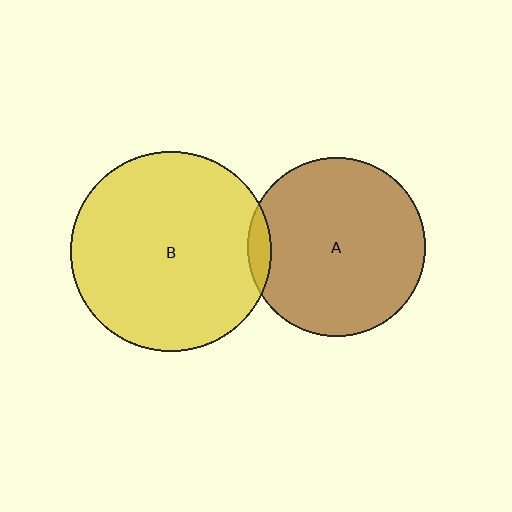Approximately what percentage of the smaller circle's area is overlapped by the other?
Approximately 5%.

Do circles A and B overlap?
Yes.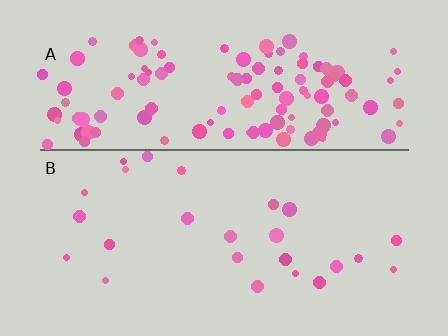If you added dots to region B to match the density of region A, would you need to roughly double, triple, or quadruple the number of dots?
Approximately quadruple.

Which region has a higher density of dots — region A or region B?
A (the top).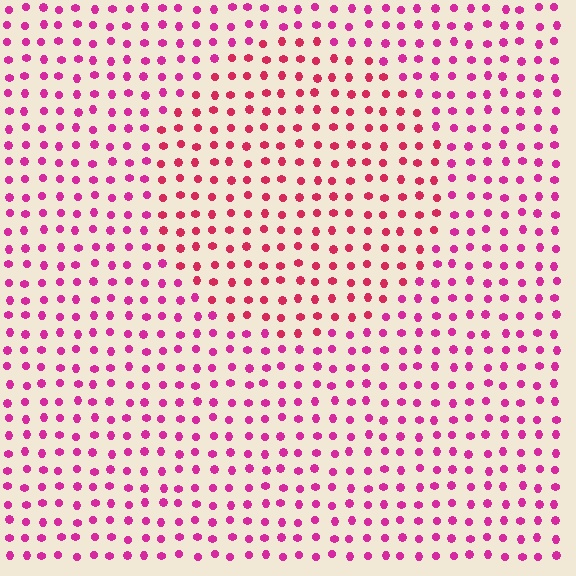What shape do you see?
I see a circle.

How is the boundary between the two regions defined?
The boundary is defined purely by a slight shift in hue (about 24 degrees). Spacing, size, and orientation are identical on both sides.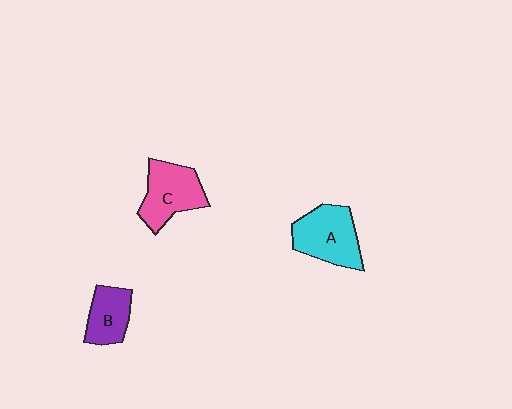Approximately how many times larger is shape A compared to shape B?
Approximately 1.5 times.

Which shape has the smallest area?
Shape B (purple).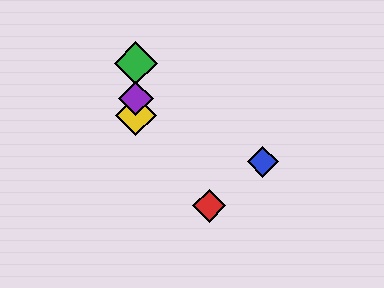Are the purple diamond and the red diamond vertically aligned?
No, the purple diamond is at x≈136 and the red diamond is at x≈209.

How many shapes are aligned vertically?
3 shapes (the green diamond, the yellow diamond, the purple diamond) are aligned vertically.